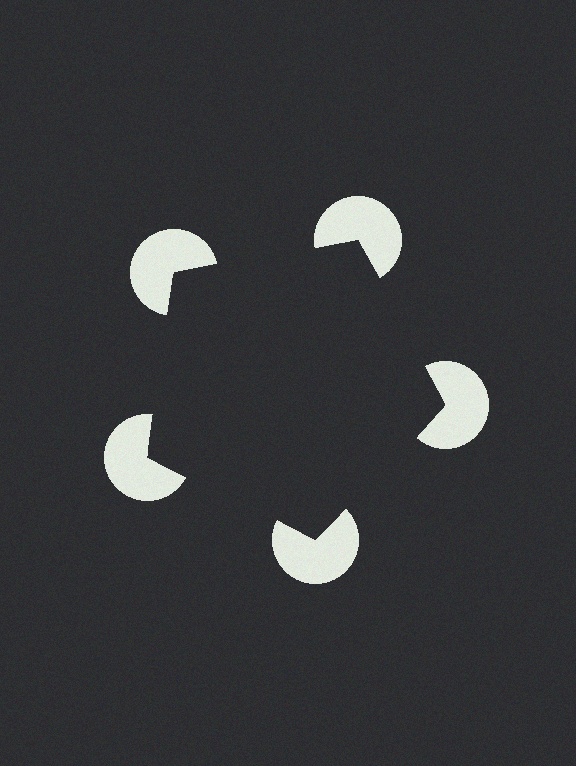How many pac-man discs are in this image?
There are 5 — one at each vertex of the illusory pentagon.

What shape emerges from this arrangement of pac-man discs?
An illusory pentagon — its edges are inferred from the aligned wedge cuts in the pac-man discs, not physically drawn.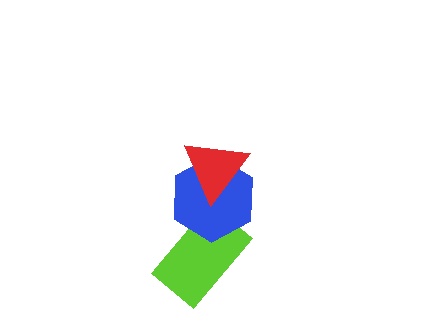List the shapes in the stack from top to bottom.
From top to bottom: the red triangle, the blue hexagon, the lime rectangle.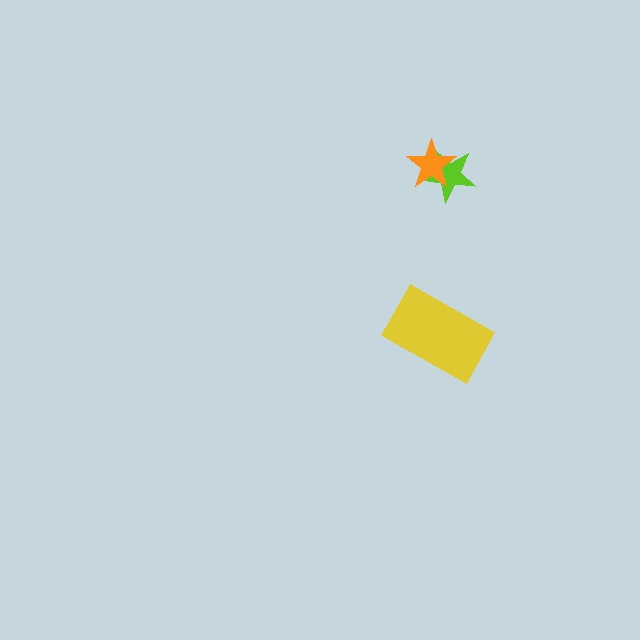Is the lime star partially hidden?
Yes, it is partially covered by another shape.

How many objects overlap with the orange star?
1 object overlaps with the orange star.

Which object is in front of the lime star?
The orange star is in front of the lime star.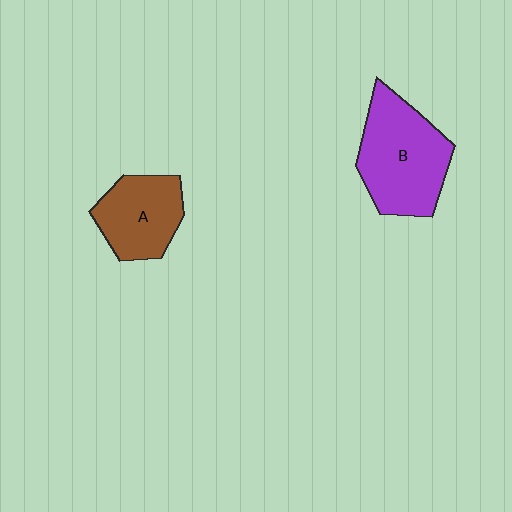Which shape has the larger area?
Shape B (purple).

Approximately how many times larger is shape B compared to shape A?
Approximately 1.5 times.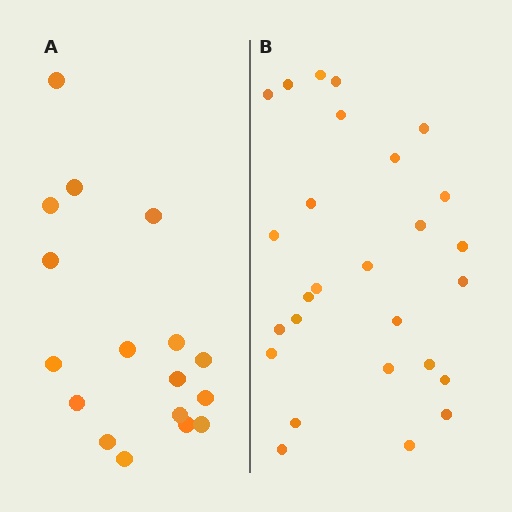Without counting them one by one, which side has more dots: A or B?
Region B (the right region) has more dots.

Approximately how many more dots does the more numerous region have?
Region B has roughly 10 or so more dots than region A.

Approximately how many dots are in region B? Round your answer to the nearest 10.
About 30 dots. (The exact count is 27, which rounds to 30.)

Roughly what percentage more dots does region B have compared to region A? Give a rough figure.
About 60% more.